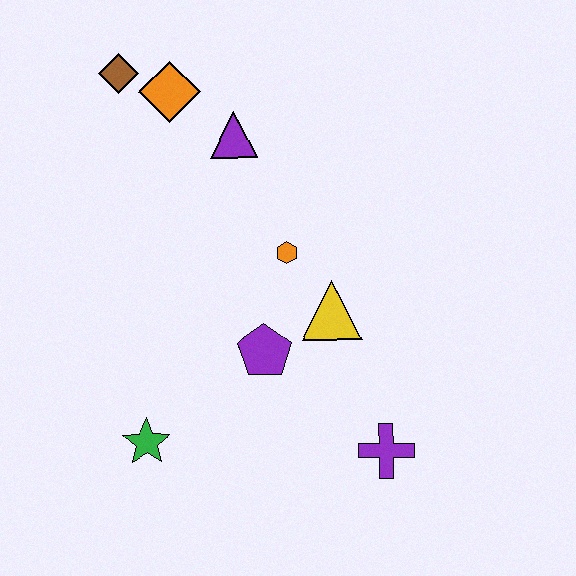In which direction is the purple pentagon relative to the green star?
The purple pentagon is to the right of the green star.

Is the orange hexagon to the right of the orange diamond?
Yes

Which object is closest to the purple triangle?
The orange diamond is closest to the purple triangle.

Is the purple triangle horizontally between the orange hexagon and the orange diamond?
Yes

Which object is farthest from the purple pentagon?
The brown diamond is farthest from the purple pentagon.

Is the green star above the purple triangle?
No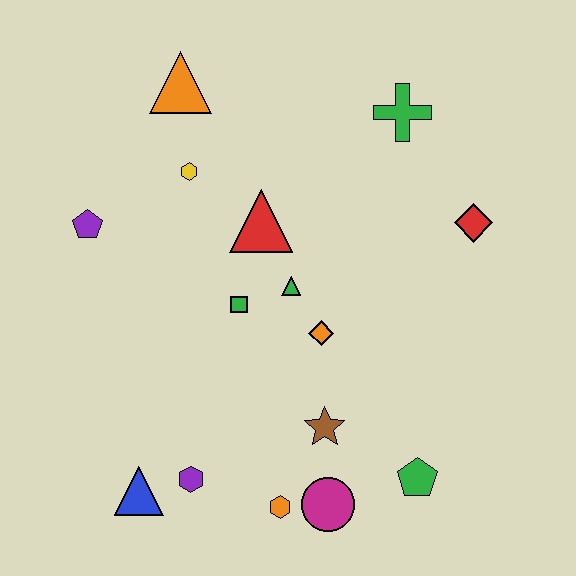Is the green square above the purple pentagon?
No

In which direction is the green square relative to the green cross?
The green square is below the green cross.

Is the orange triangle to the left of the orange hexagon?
Yes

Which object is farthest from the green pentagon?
The orange triangle is farthest from the green pentagon.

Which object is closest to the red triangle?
The green triangle is closest to the red triangle.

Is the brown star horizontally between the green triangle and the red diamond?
Yes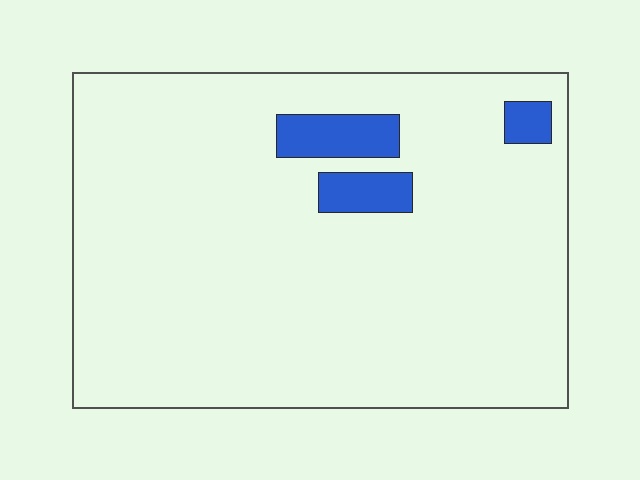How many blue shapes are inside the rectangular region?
3.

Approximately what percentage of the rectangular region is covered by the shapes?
Approximately 5%.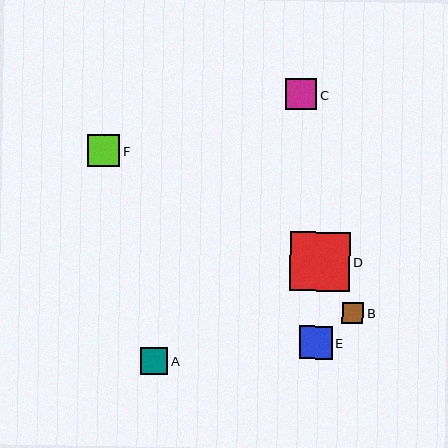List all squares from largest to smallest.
From largest to smallest: D, E, F, C, A, B.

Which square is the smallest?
Square B is the smallest with a size of approximately 21 pixels.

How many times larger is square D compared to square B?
Square D is approximately 2.9 times the size of square B.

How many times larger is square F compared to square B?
Square F is approximately 1.5 times the size of square B.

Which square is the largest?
Square D is the largest with a size of approximately 60 pixels.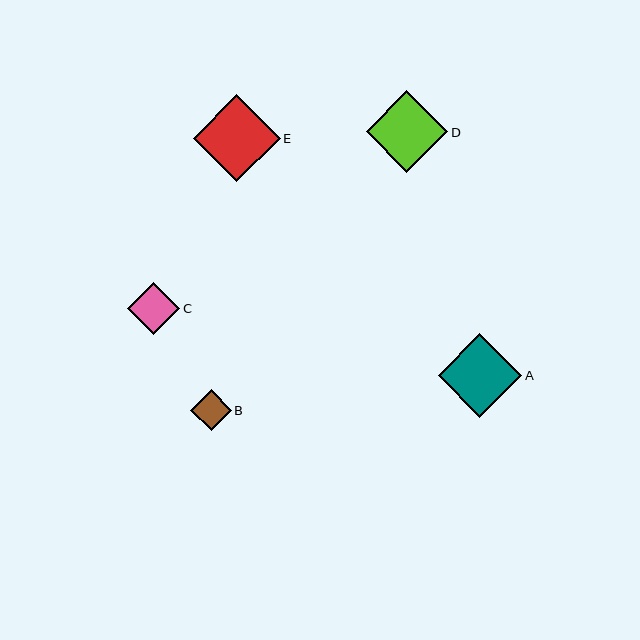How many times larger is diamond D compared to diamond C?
Diamond D is approximately 1.6 times the size of diamond C.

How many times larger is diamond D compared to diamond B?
Diamond D is approximately 2.0 times the size of diamond B.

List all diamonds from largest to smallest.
From largest to smallest: E, A, D, C, B.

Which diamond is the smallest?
Diamond B is the smallest with a size of approximately 41 pixels.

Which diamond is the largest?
Diamond E is the largest with a size of approximately 87 pixels.